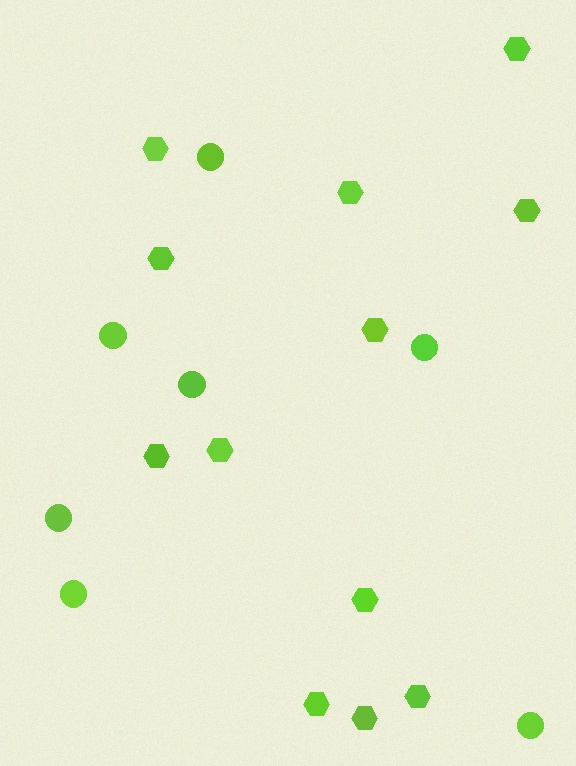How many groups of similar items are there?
There are 2 groups: one group of hexagons (12) and one group of circles (7).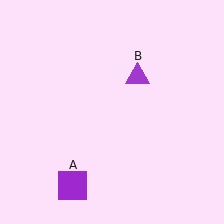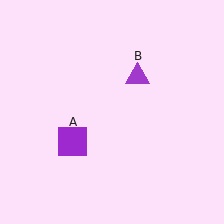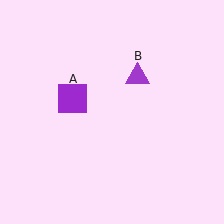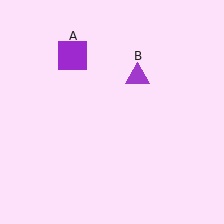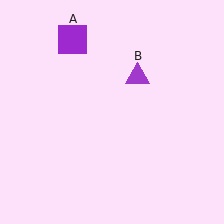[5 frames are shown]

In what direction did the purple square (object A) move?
The purple square (object A) moved up.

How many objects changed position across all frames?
1 object changed position: purple square (object A).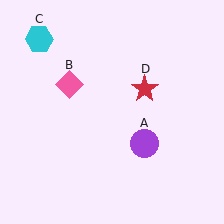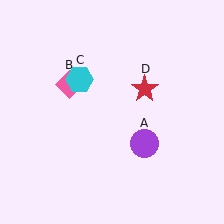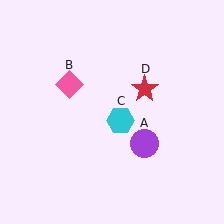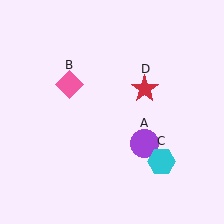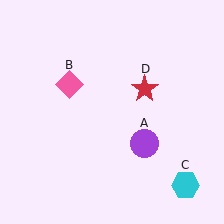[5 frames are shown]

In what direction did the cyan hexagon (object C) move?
The cyan hexagon (object C) moved down and to the right.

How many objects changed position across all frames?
1 object changed position: cyan hexagon (object C).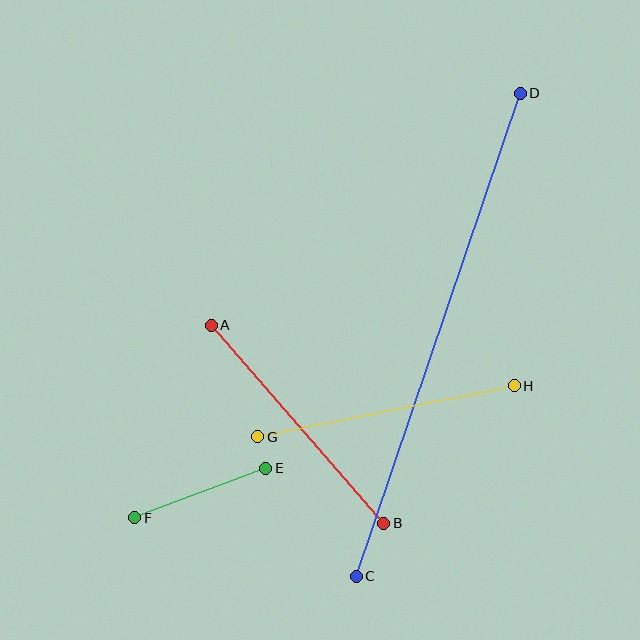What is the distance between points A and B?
The distance is approximately 263 pixels.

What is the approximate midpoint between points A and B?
The midpoint is at approximately (297, 424) pixels.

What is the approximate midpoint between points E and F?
The midpoint is at approximately (200, 493) pixels.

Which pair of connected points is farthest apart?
Points C and D are farthest apart.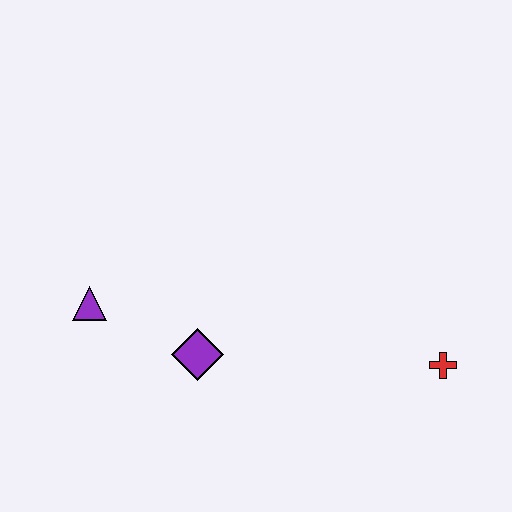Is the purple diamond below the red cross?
No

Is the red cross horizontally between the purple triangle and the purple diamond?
No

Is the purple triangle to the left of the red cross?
Yes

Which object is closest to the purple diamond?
The purple triangle is closest to the purple diamond.